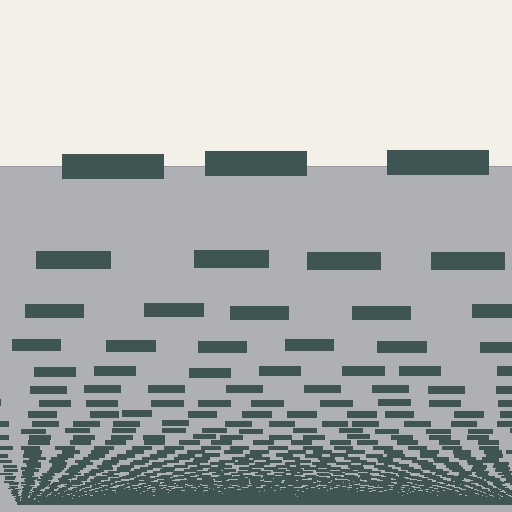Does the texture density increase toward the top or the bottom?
Density increases toward the bottom.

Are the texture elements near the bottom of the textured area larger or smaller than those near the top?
Smaller. The gradient is inverted — elements near the bottom are smaller and denser.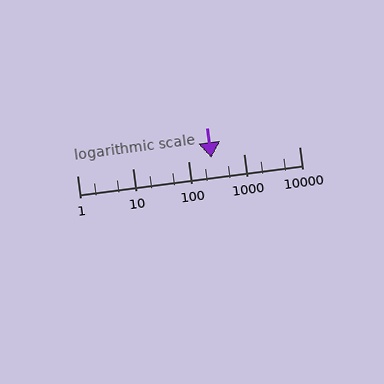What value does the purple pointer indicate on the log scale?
The pointer indicates approximately 260.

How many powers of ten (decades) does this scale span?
The scale spans 4 decades, from 1 to 10000.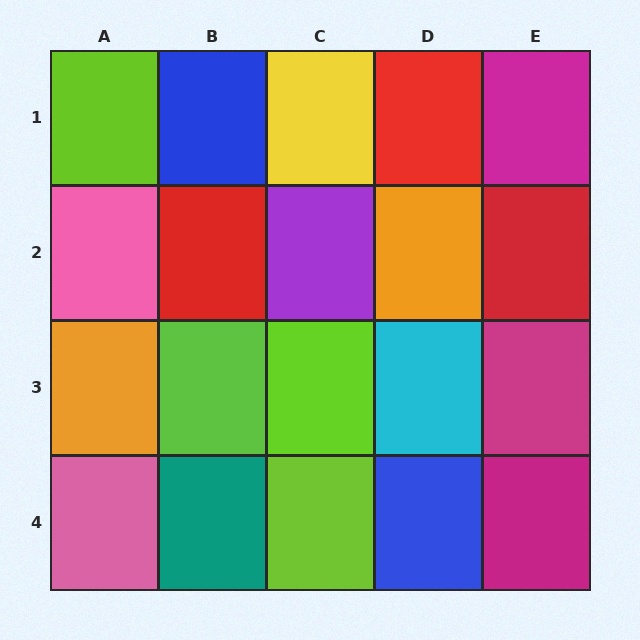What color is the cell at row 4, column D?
Blue.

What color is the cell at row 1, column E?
Magenta.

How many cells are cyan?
1 cell is cyan.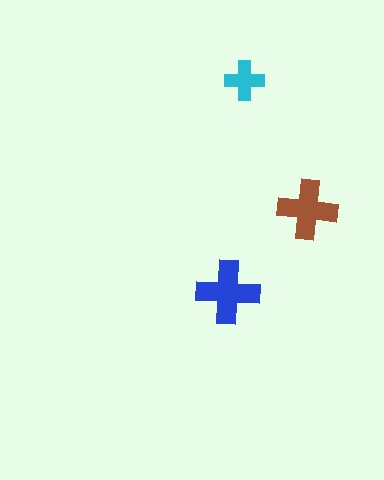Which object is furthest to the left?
The blue cross is leftmost.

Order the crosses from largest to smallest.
the blue one, the brown one, the cyan one.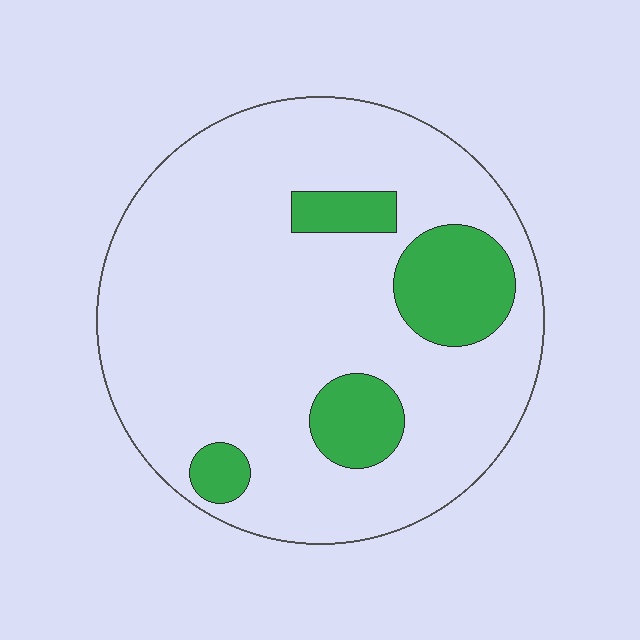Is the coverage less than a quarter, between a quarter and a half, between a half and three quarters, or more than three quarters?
Less than a quarter.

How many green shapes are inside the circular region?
4.